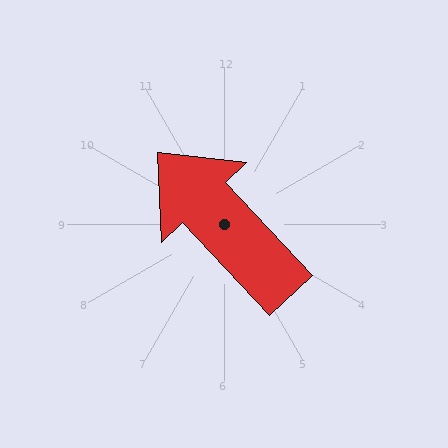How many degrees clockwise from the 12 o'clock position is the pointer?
Approximately 317 degrees.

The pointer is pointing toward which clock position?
Roughly 11 o'clock.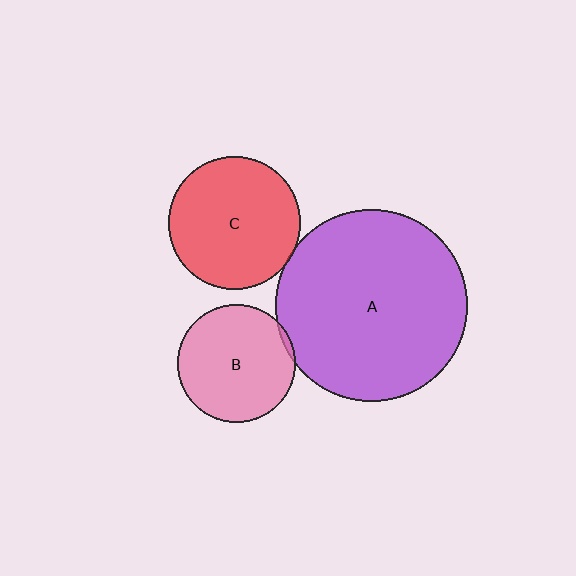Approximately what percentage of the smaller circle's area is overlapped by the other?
Approximately 5%.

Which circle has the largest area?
Circle A (purple).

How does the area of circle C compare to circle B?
Approximately 1.3 times.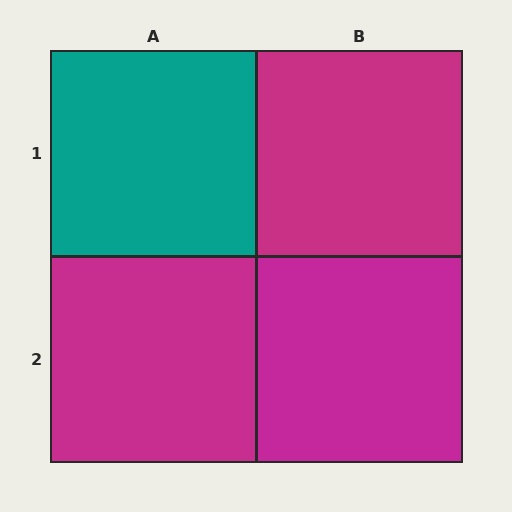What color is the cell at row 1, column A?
Teal.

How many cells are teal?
1 cell is teal.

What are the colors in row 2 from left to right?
Magenta, magenta.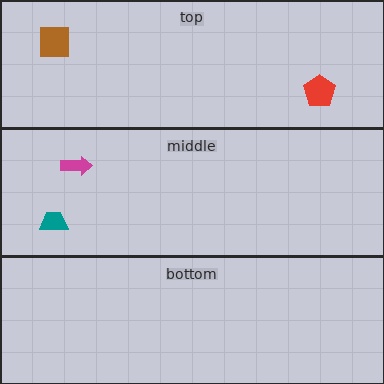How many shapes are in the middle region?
2.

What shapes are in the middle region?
The magenta arrow, the teal trapezoid.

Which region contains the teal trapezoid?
The middle region.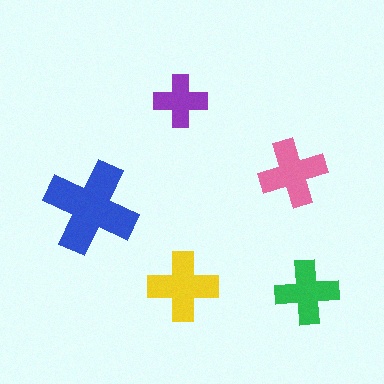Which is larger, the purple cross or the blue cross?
The blue one.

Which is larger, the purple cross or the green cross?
The green one.